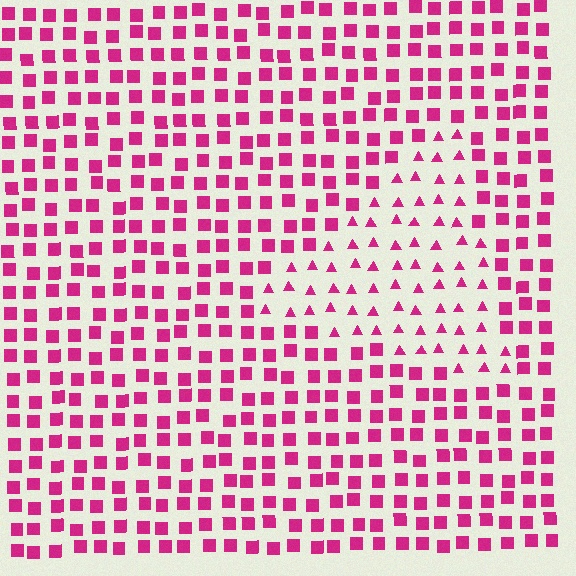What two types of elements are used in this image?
The image uses triangles inside the triangle region and squares outside it.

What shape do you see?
I see a triangle.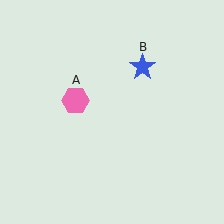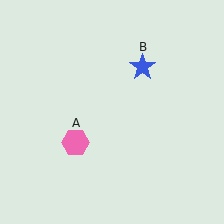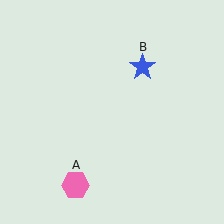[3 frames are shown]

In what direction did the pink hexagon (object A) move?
The pink hexagon (object A) moved down.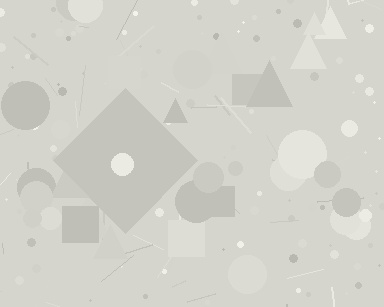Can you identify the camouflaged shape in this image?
The camouflaged shape is a diamond.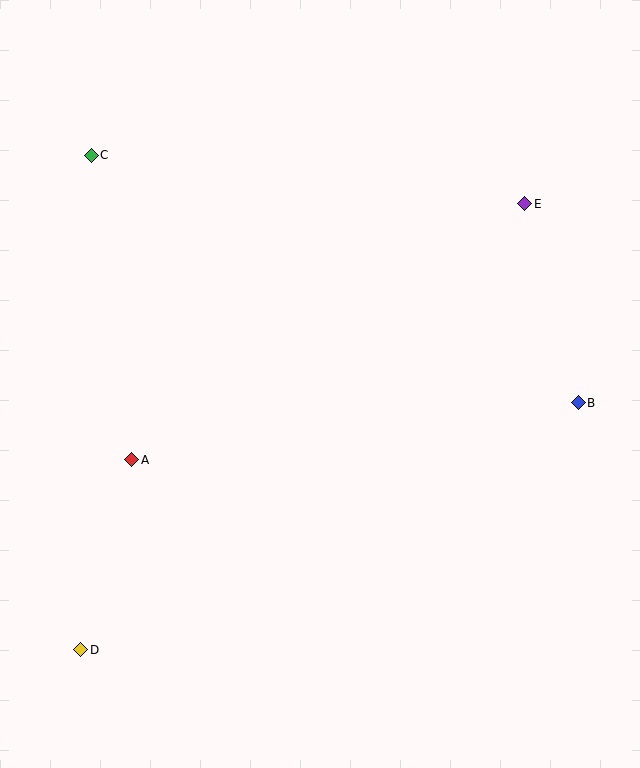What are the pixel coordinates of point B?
Point B is at (578, 403).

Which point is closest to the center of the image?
Point A at (132, 460) is closest to the center.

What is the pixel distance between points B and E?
The distance between B and E is 206 pixels.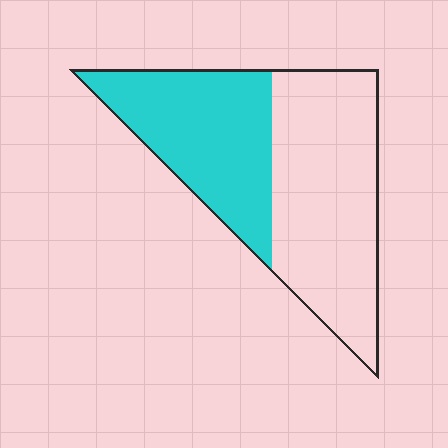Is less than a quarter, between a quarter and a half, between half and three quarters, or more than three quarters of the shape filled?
Between a quarter and a half.